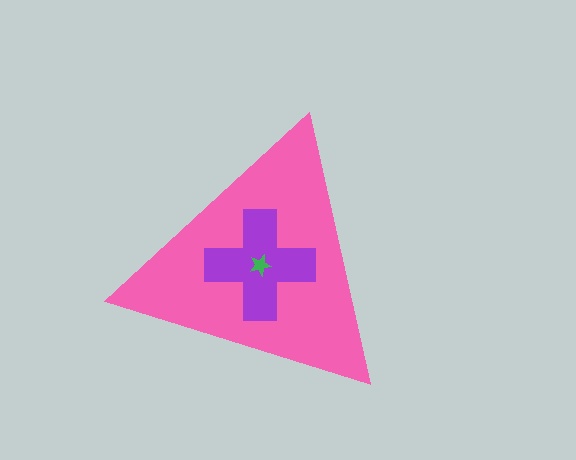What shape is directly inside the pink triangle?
The purple cross.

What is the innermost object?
The green star.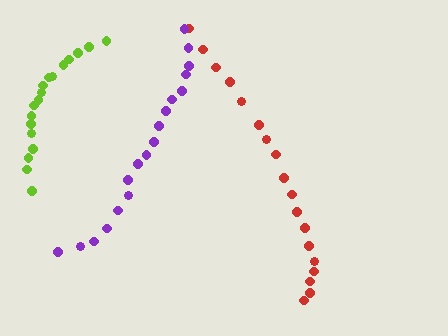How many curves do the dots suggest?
There are 3 distinct paths.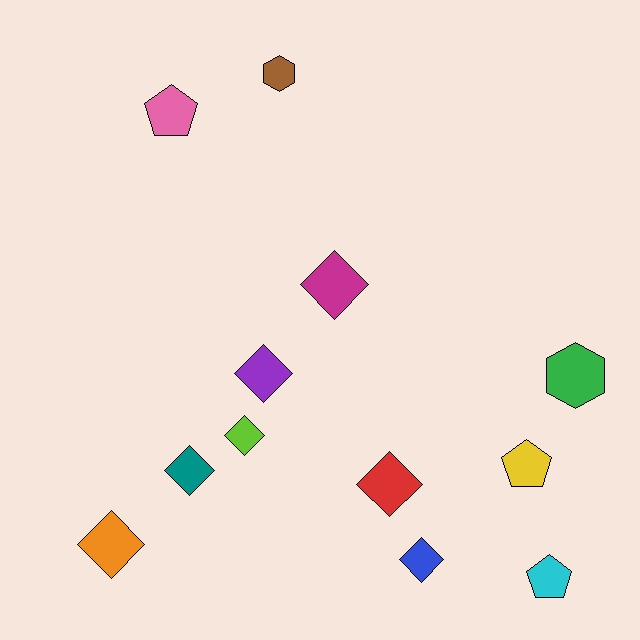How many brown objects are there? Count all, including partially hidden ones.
There is 1 brown object.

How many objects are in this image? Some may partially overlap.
There are 12 objects.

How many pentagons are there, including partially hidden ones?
There are 3 pentagons.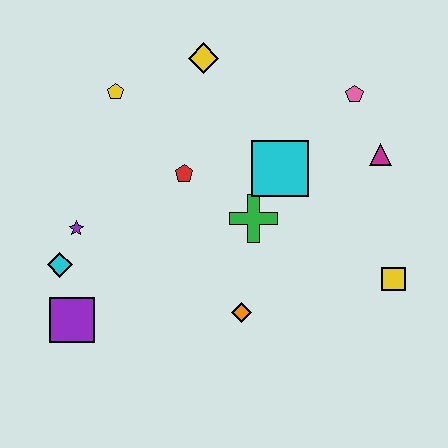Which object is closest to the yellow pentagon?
The yellow diamond is closest to the yellow pentagon.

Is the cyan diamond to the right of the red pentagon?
No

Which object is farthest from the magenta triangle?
The purple square is farthest from the magenta triangle.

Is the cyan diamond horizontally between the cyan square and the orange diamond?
No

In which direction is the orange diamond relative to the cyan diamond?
The orange diamond is to the right of the cyan diamond.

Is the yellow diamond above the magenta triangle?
Yes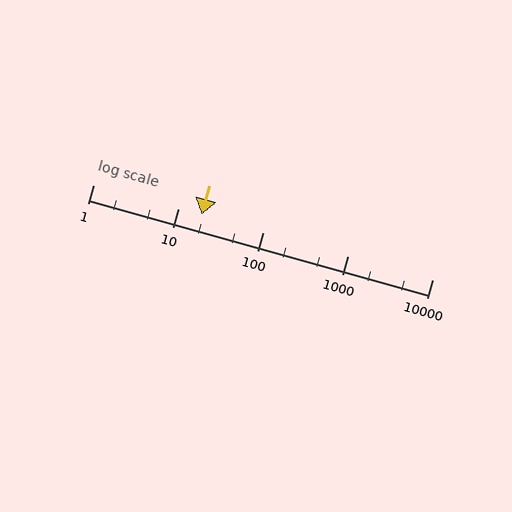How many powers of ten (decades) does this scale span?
The scale spans 4 decades, from 1 to 10000.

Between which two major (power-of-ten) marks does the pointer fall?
The pointer is between 10 and 100.